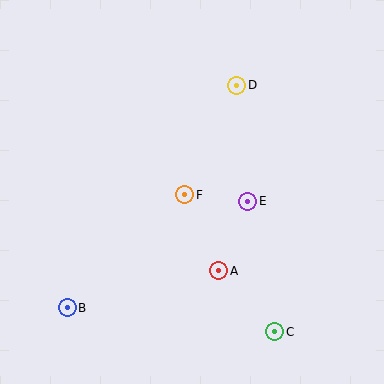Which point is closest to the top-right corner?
Point D is closest to the top-right corner.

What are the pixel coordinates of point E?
Point E is at (248, 201).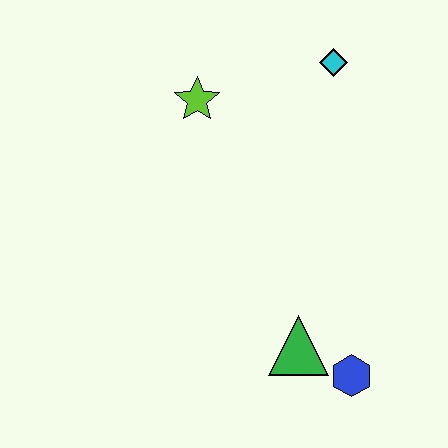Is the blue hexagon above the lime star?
No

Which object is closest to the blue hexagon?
The green triangle is closest to the blue hexagon.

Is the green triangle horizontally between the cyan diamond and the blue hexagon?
No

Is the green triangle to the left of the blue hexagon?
Yes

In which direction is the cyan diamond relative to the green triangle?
The cyan diamond is above the green triangle.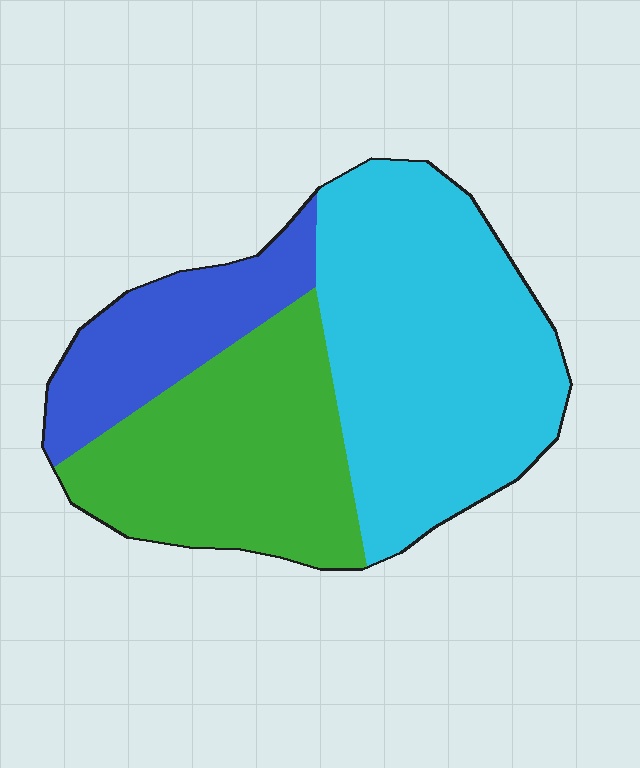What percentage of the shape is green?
Green takes up between a third and a half of the shape.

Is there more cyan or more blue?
Cyan.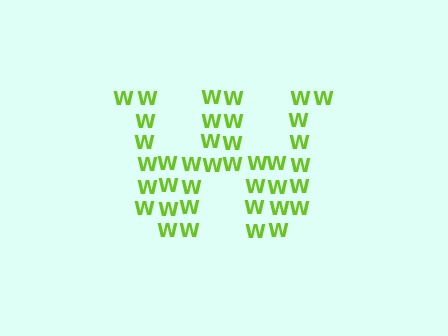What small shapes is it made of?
It is made of small letter W's.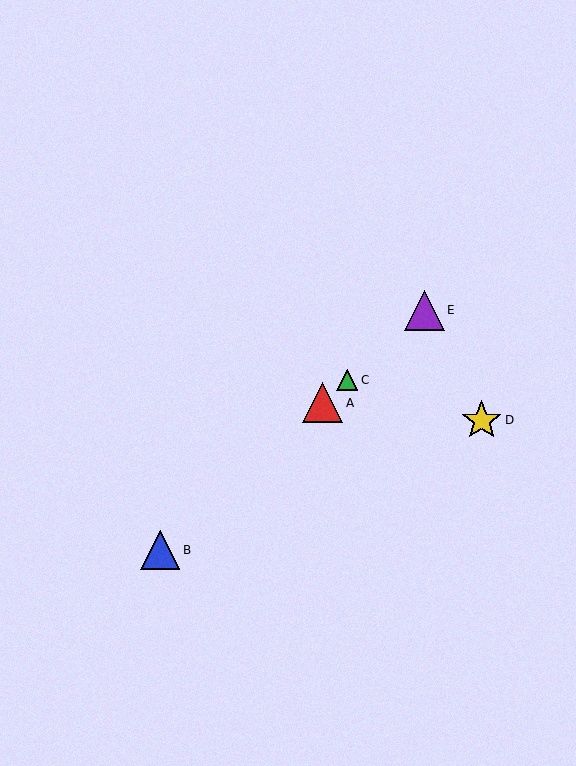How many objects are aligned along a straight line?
4 objects (A, B, C, E) are aligned along a straight line.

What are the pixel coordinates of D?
Object D is at (482, 420).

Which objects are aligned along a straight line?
Objects A, B, C, E are aligned along a straight line.